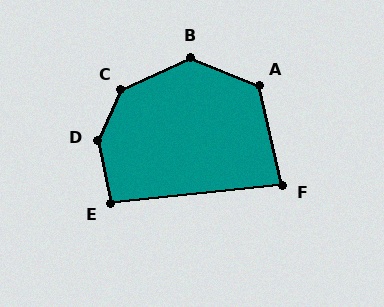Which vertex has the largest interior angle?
D, at approximately 143 degrees.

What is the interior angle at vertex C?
Approximately 139 degrees (obtuse).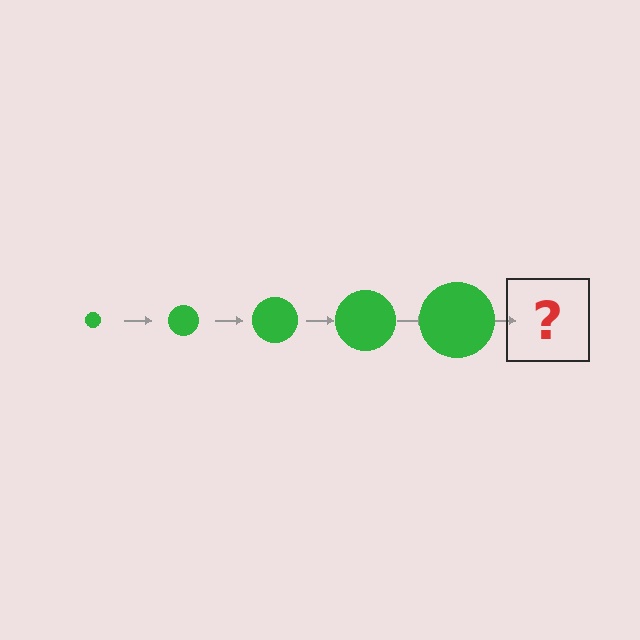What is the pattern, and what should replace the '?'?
The pattern is that the circle gets progressively larger each step. The '?' should be a green circle, larger than the previous one.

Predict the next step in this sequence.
The next step is a green circle, larger than the previous one.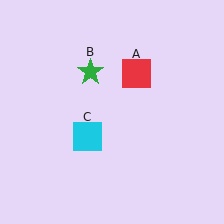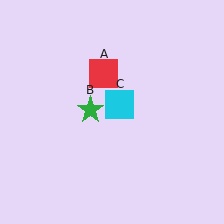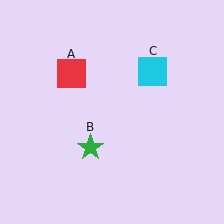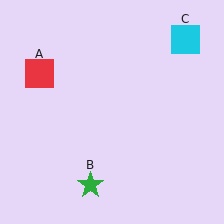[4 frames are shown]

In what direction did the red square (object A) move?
The red square (object A) moved left.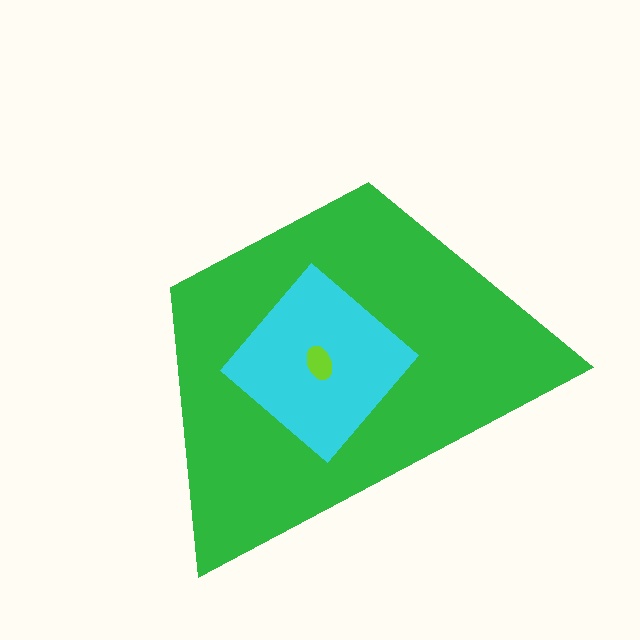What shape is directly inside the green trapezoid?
The cyan diamond.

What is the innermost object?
The lime ellipse.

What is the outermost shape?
The green trapezoid.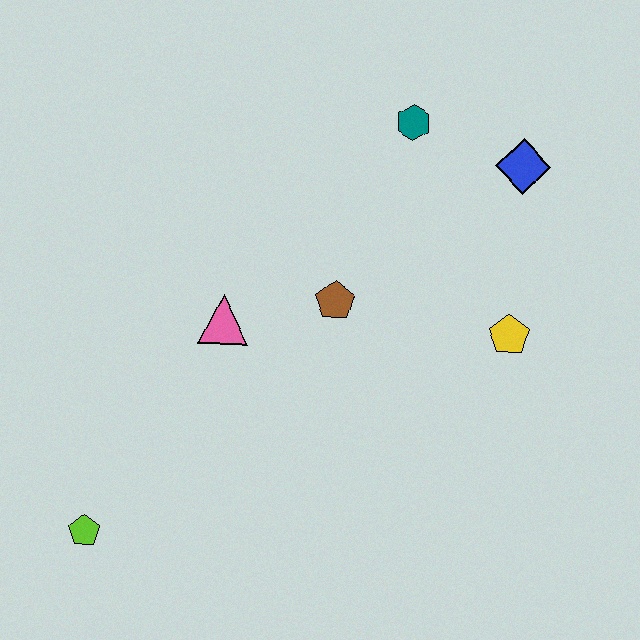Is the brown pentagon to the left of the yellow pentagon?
Yes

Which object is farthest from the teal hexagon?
The lime pentagon is farthest from the teal hexagon.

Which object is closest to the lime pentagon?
The pink triangle is closest to the lime pentagon.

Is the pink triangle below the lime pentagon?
No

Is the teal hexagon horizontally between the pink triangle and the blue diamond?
Yes